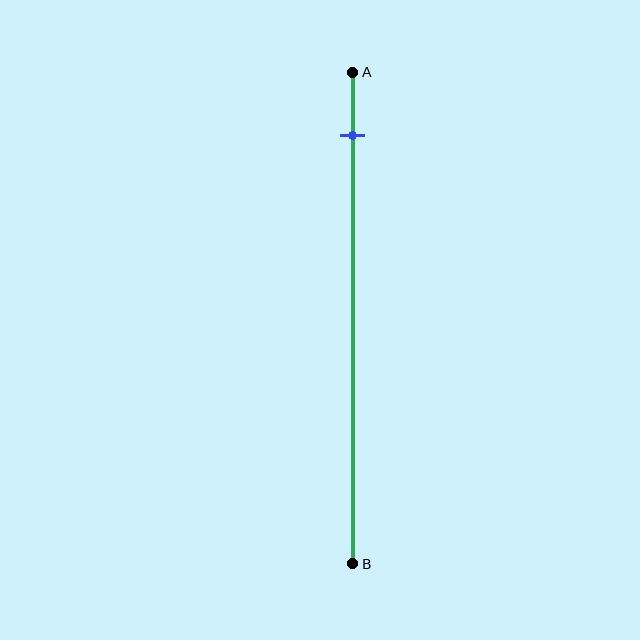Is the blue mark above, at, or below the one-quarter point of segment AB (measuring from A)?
The blue mark is above the one-quarter point of segment AB.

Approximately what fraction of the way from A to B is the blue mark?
The blue mark is approximately 15% of the way from A to B.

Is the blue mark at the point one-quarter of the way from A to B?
No, the mark is at about 15% from A, not at the 25% one-quarter point.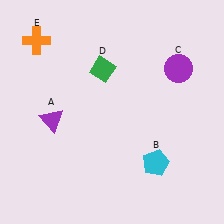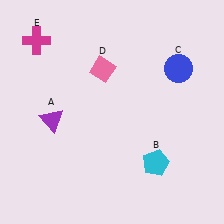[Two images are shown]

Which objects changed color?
C changed from purple to blue. D changed from green to pink. E changed from orange to magenta.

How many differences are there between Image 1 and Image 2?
There are 3 differences between the two images.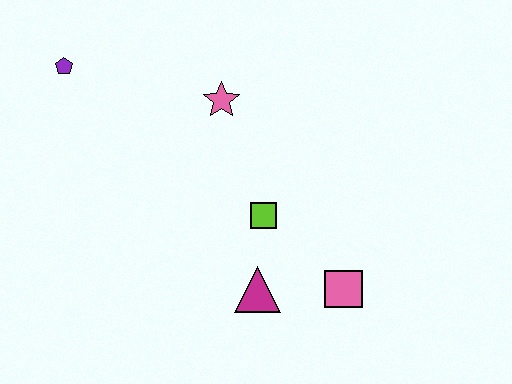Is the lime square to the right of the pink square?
No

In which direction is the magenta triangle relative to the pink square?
The magenta triangle is to the left of the pink square.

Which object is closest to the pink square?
The magenta triangle is closest to the pink square.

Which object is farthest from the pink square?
The purple pentagon is farthest from the pink square.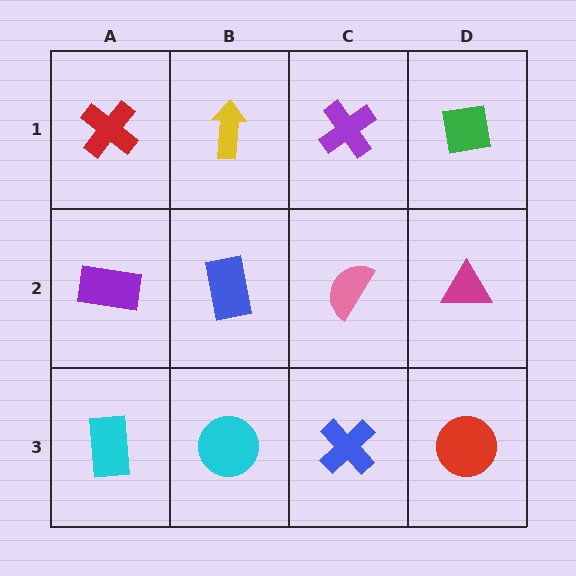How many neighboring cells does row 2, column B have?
4.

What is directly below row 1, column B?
A blue rectangle.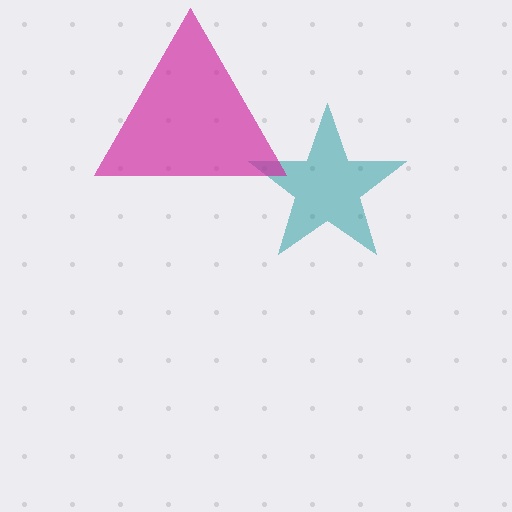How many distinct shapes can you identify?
There are 2 distinct shapes: a teal star, a magenta triangle.